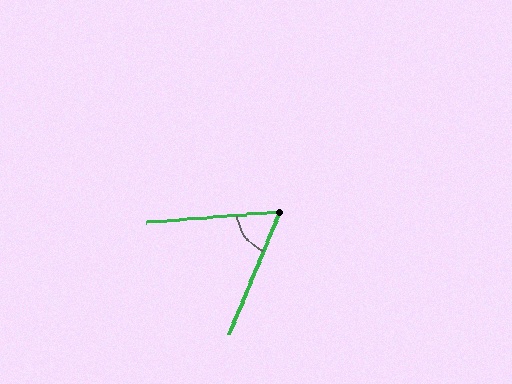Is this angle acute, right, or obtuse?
It is acute.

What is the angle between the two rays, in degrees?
Approximately 63 degrees.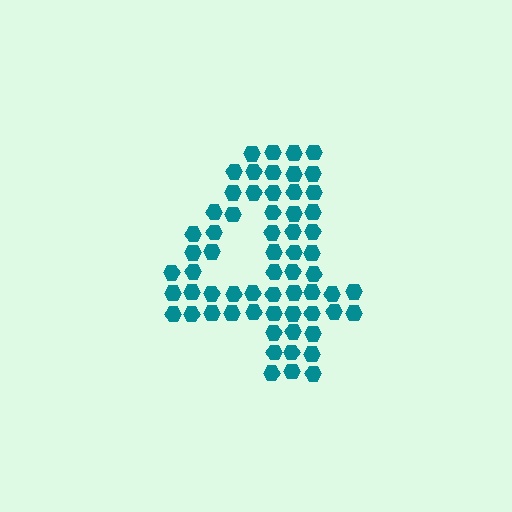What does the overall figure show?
The overall figure shows the digit 4.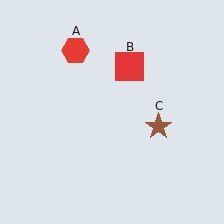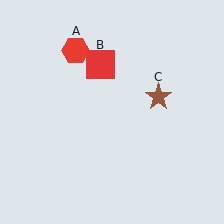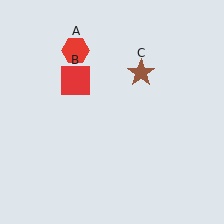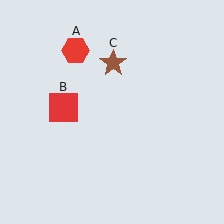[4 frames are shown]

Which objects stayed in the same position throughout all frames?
Red hexagon (object A) remained stationary.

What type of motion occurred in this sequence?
The red square (object B), brown star (object C) rotated counterclockwise around the center of the scene.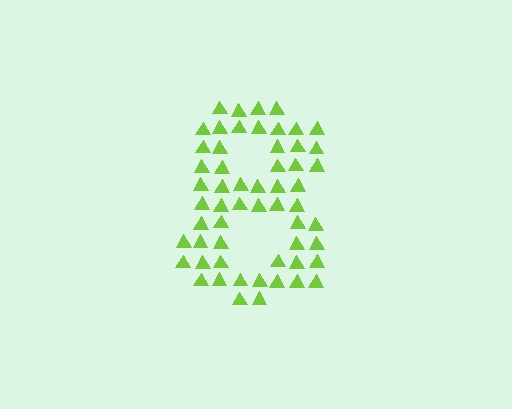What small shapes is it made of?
It is made of small triangles.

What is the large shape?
The large shape is the digit 8.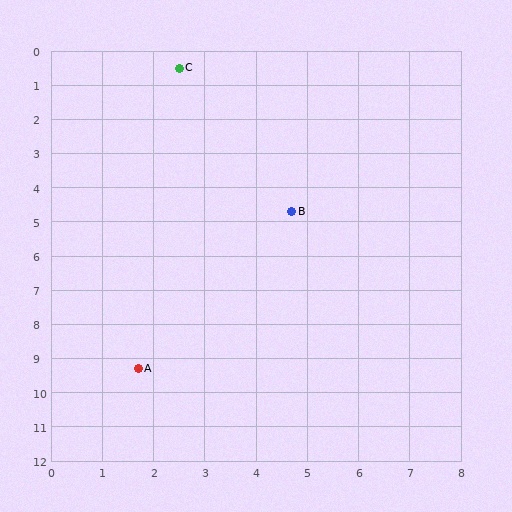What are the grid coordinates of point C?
Point C is at approximately (2.5, 0.5).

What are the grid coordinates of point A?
Point A is at approximately (1.7, 9.3).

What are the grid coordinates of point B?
Point B is at approximately (4.7, 4.7).